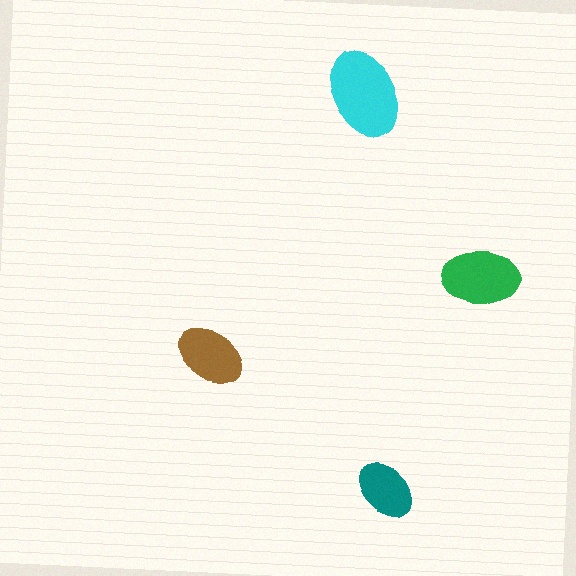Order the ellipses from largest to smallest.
the cyan one, the green one, the brown one, the teal one.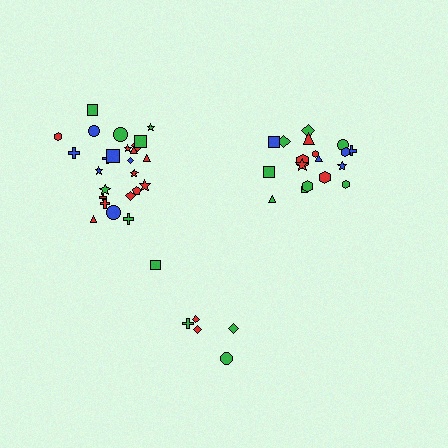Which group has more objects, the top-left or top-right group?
The top-left group.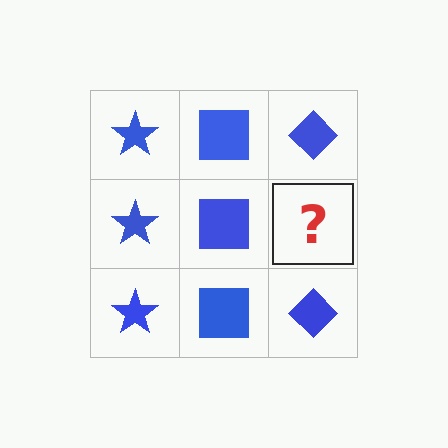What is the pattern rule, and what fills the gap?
The rule is that each column has a consistent shape. The gap should be filled with a blue diamond.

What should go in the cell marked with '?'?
The missing cell should contain a blue diamond.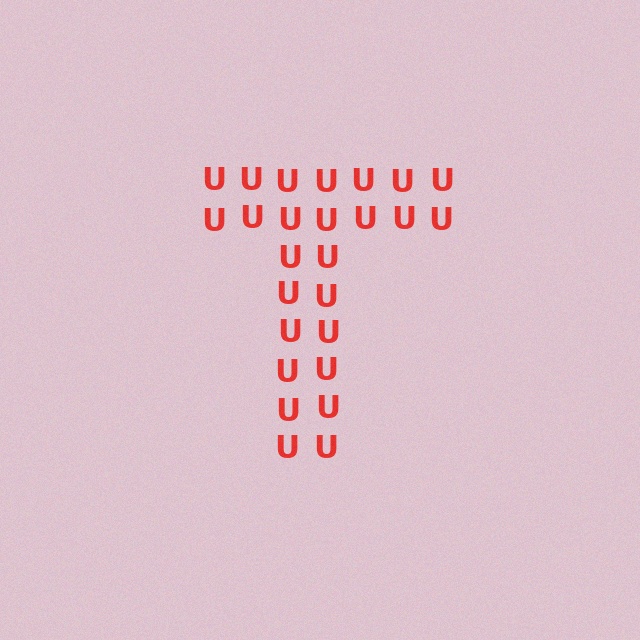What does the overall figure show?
The overall figure shows the letter T.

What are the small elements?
The small elements are letter U's.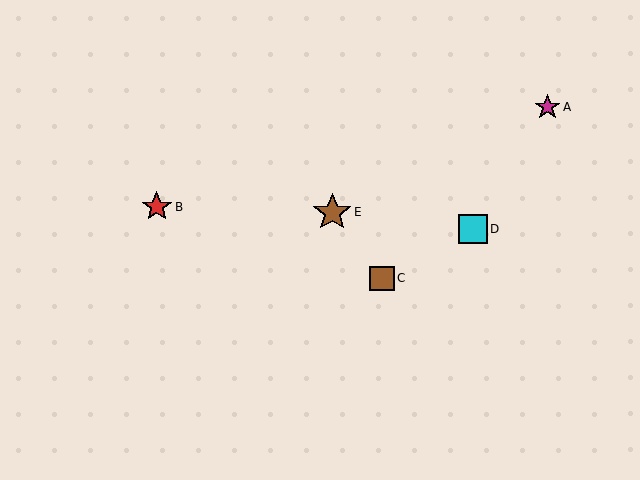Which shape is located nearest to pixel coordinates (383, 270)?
The brown square (labeled C) at (382, 278) is nearest to that location.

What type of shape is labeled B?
Shape B is a red star.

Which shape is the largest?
The brown star (labeled E) is the largest.